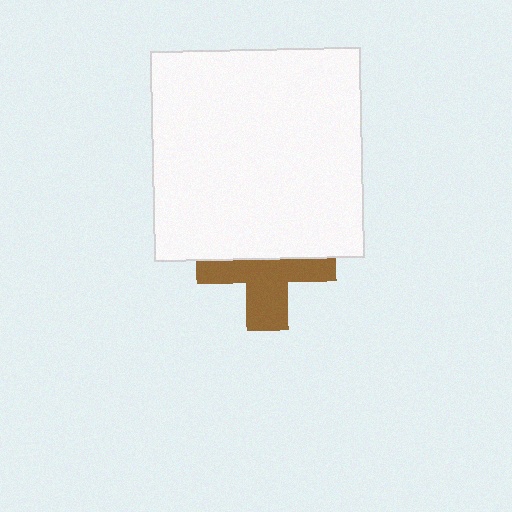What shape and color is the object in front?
The object in front is a white square.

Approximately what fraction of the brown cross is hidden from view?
Roughly 47% of the brown cross is hidden behind the white square.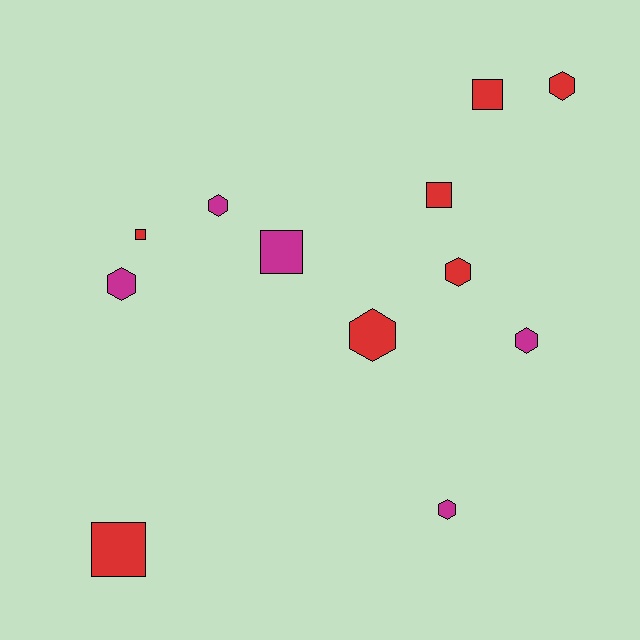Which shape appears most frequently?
Hexagon, with 7 objects.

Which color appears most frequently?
Red, with 7 objects.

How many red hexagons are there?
There are 3 red hexagons.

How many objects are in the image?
There are 12 objects.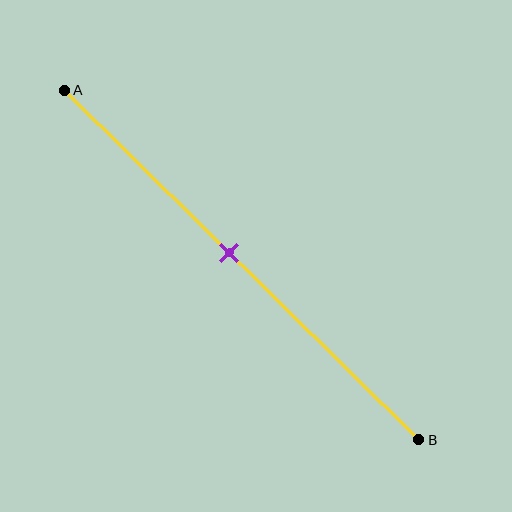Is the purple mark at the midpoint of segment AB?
No, the mark is at about 45% from A, not at the 50% midpoint.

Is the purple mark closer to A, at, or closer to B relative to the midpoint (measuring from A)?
The purple mark is closer to point A than the midpoint of segment AB.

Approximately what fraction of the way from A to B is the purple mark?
The purple mark is approximately 45% of the way from A to B.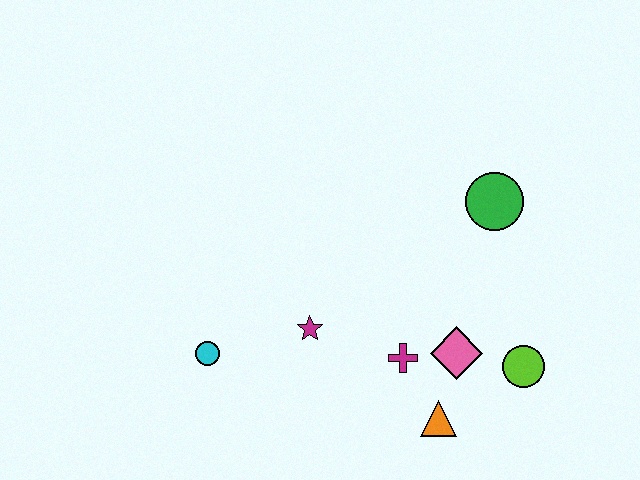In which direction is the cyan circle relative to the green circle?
The cyan circle is to the left of the green circle.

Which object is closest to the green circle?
The pink diamond is closest to the green circle.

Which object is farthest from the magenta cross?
The cyan circle is farthest from the magenta cross.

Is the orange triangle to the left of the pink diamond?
Yes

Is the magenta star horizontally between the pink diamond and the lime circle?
No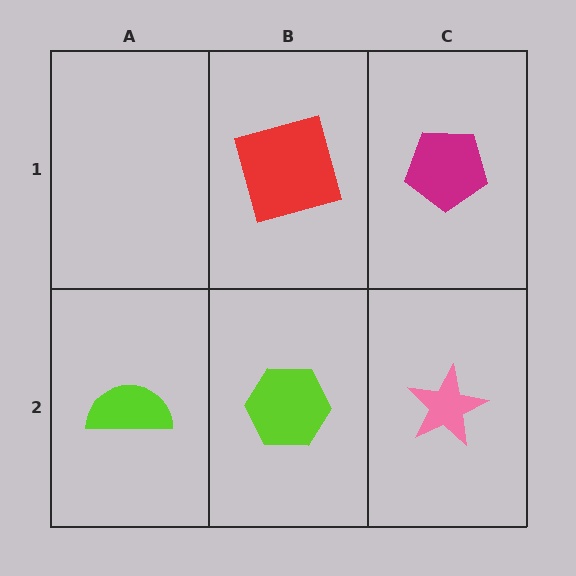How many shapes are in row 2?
3 shapes.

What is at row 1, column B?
A red square.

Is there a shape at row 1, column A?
No, that cell is empty.